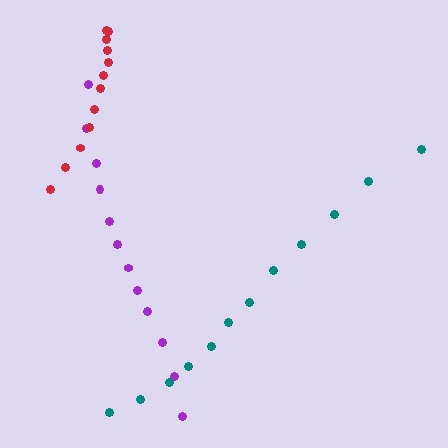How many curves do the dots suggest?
There are 3 distinct paths.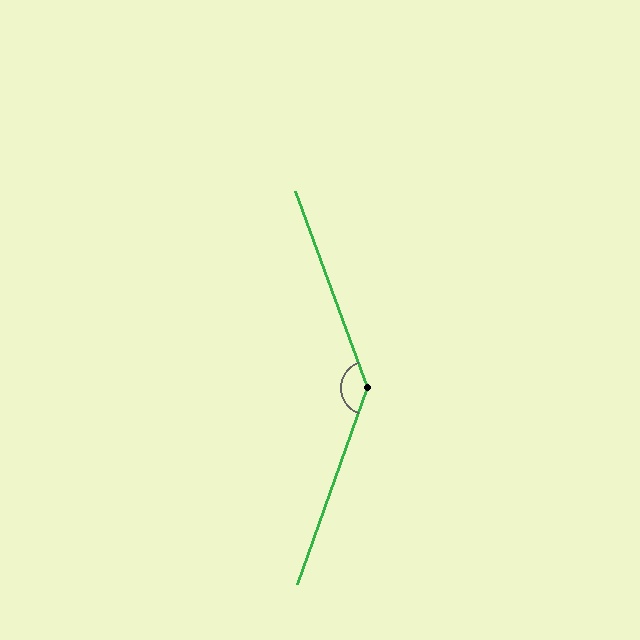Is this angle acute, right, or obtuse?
It is obtuse.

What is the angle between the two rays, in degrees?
Approximately 140 degrees.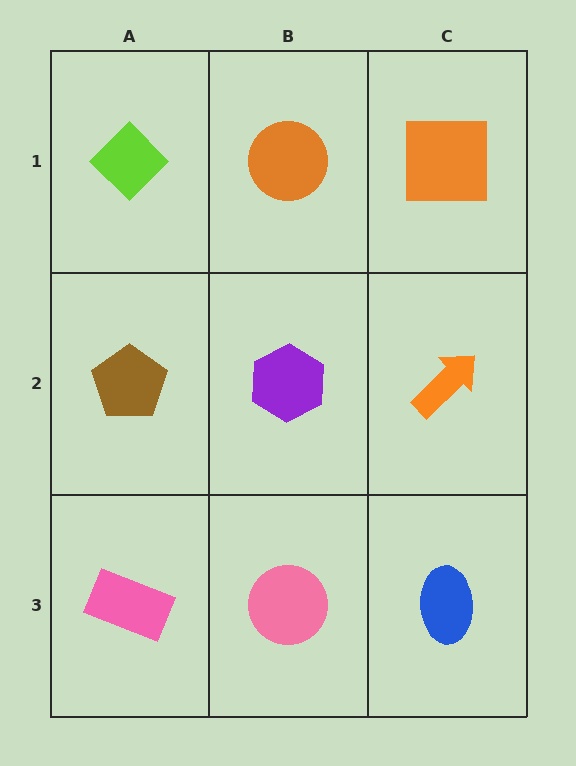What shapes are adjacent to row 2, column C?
An orange square (row 1, column C), a blue ellipse (row 3, column C), a purple hexagon (row 2, column B).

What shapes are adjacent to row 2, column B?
An orange circle (row 1, column B), a pink circle (row 3, column B), a brown pentagon (row 2, column A), an orange arrow (row 2, column C).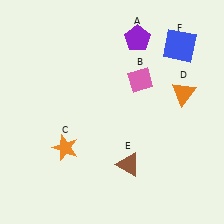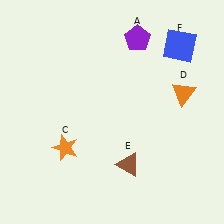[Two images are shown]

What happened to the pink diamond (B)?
The pink diamond (B) was removed in Image 2. It was in the top-right area of Image 1.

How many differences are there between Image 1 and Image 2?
There is 1 difference between the two images.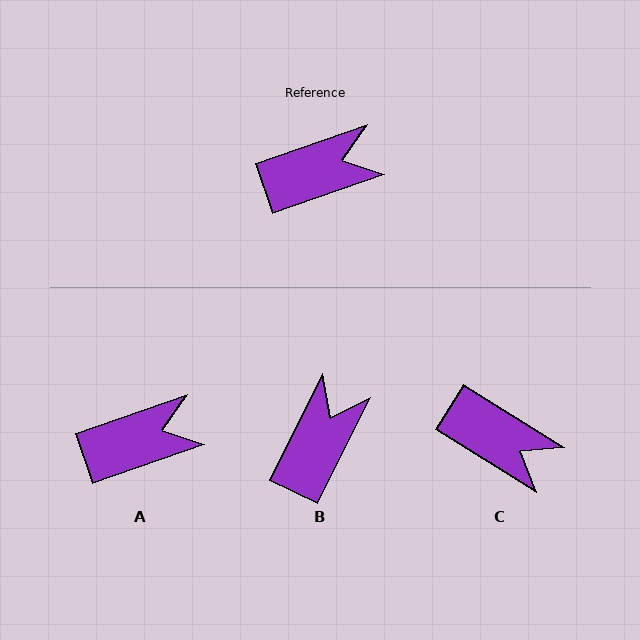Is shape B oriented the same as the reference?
No, it is off by about 45 degrees.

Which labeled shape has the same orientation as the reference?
A.